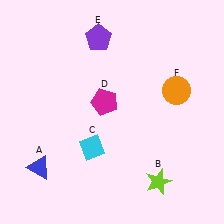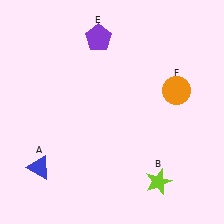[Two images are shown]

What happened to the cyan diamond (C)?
The cyan diamond (C) was removed in Image 2. It was in the bottom-left area of Image 1.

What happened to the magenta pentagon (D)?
The magenta pentagon (D) was removed in Image 2. It was in the top-left area of Image 1.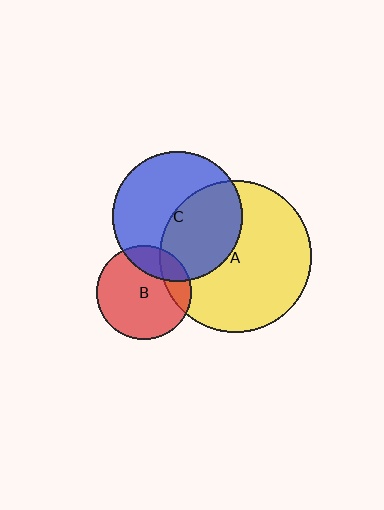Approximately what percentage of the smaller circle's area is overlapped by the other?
Approximately 45%.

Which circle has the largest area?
Circle A (yellow).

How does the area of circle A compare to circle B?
Approximately 2.6 times.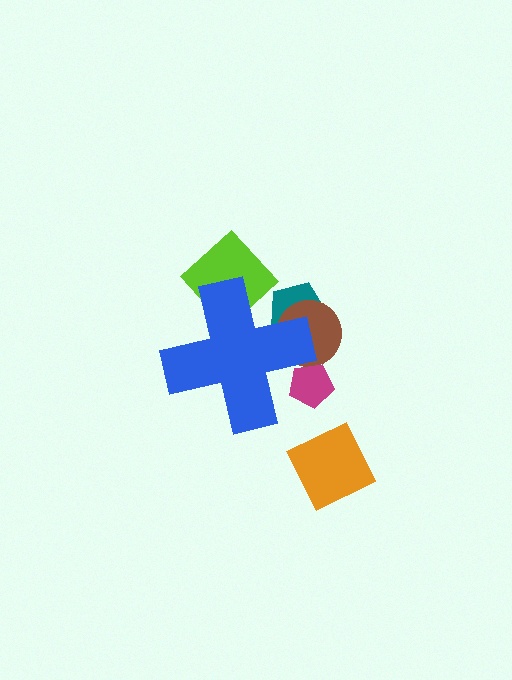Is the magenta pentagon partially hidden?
Yes, the magenta pentagon is partially hidden behind the blue cross.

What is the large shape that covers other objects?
A blue cross.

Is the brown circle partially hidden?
Yes, the brown circle is partially hidden behind the blue cross.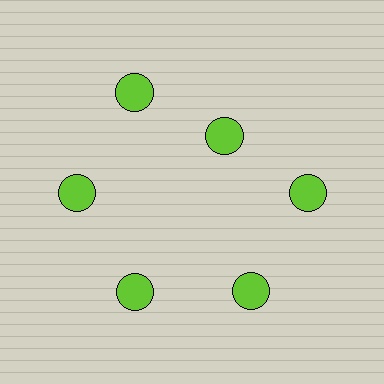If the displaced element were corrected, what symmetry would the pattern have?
It would have 6-fold rotational symmetry — the pattern would map onto itself every 60 degrees.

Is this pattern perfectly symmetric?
No. The 6 lime circles are arranged in a ring, but one element near the 1 o'clock position is pulled inward toward the center, breaking the 6-fold rotational symmetry.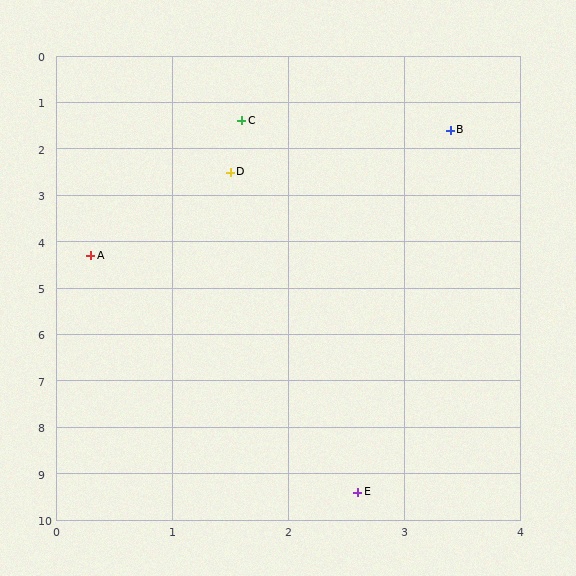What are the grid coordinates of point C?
Point C is at approximately (1.6, 1.4).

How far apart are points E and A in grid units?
Points E and A are about 5.6 grid units apart.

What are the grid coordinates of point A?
Point A is at approximately (0.3, 4.3).